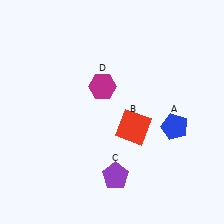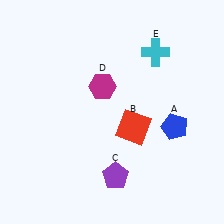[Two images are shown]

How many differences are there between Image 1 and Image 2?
There is 1 difference between the two images.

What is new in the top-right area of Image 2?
A cyan cross (E) was added in the top-right area of Image 2.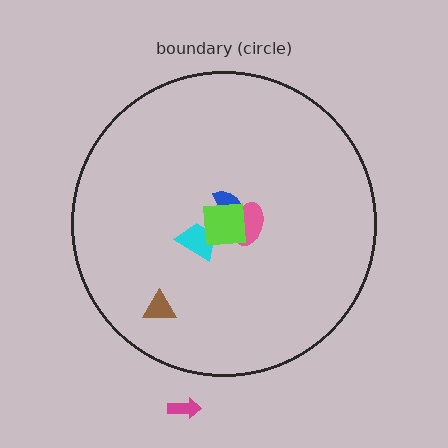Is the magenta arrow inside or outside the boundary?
Outside.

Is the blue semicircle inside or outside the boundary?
Inside.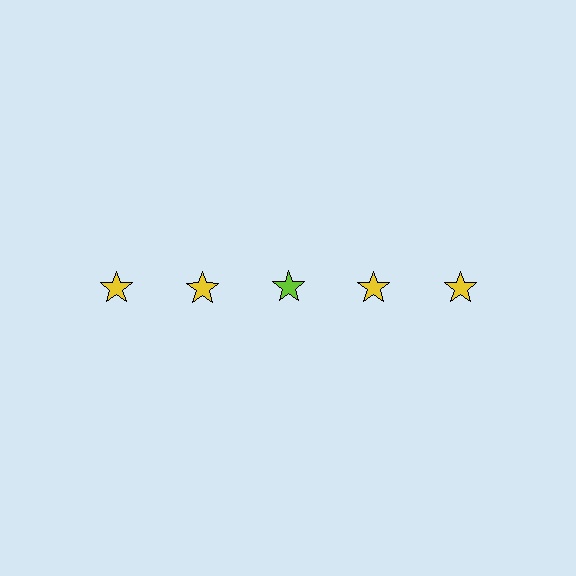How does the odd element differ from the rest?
It has a different color: lime instead of yellow.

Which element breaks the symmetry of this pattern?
The lime star in the top row, center column breaks the symmetry. All other shapes are yellow stars.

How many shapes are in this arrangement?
There are 5 shapes arranged in a grid pattern.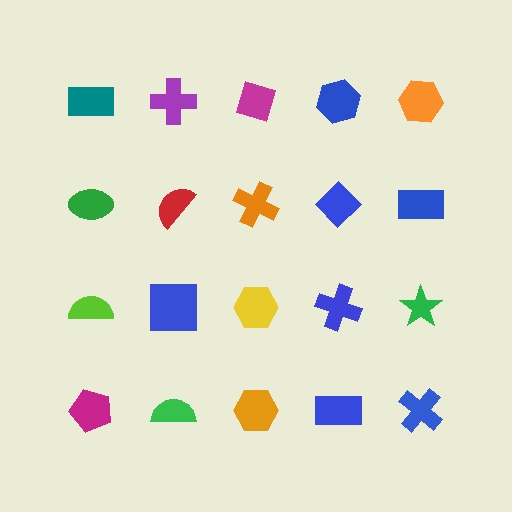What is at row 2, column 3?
An orange cross.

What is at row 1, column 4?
A blue hexagon.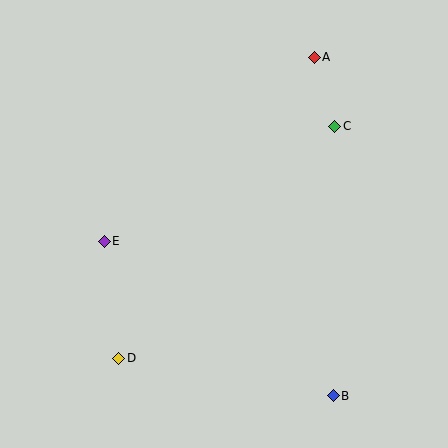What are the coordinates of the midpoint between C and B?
The midpoint between C and B is at (334, 261).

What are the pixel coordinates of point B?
Point B is at (333, 396).